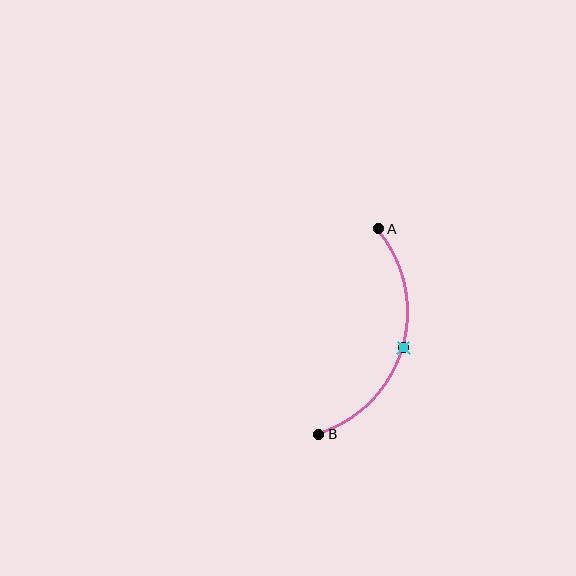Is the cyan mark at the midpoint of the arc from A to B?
Yes. The cyan mark lies on the arc at equal arc-length from both A and B — it is the arc midpoint.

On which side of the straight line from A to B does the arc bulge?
The arc bulges to the right of the straight line connecting A and B.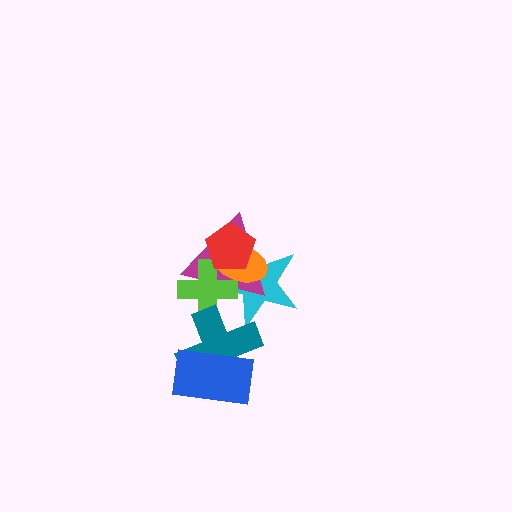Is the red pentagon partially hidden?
No, no other shape covers it.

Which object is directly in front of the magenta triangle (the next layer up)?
The lime cross is directly in front of the magenta triangle.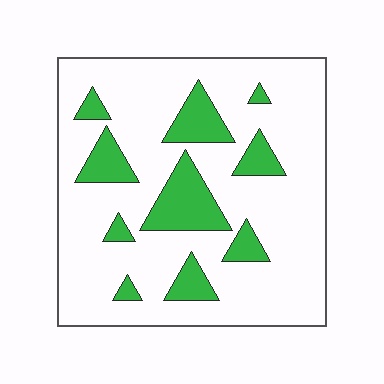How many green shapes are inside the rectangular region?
10.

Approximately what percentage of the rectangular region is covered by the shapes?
Approximately 20%.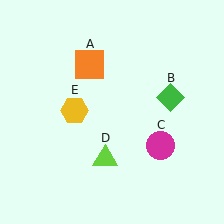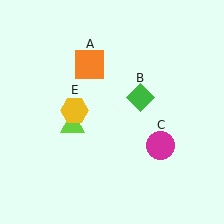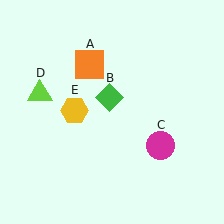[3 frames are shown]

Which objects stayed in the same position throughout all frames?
Orange square (object A) and magenta circle (object C) and yellow hexagon (object E) remained stationary.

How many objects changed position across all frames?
2 objects changed position: green diamond (object B), lime triangle (object D).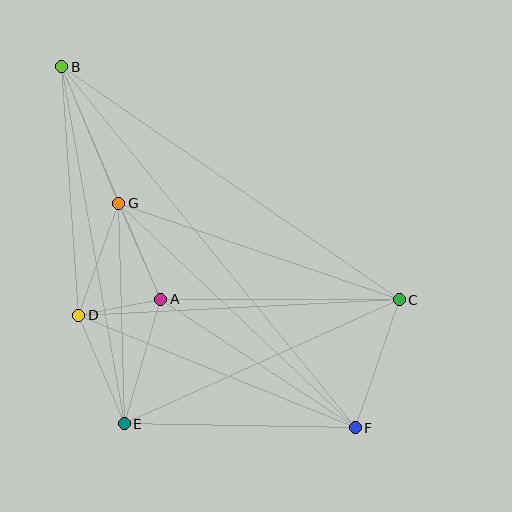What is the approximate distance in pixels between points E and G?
The distance between E and G is approximately 221 pixels.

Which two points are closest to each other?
Points A and D are closest to each other.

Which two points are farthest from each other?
Points B and F are farthest from each other.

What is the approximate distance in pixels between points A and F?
The distance between A and F is approximately 233 pixels.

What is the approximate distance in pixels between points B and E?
The distance between B and E is approximately 362 pixels.